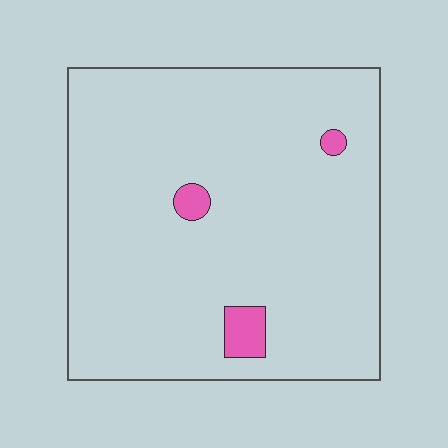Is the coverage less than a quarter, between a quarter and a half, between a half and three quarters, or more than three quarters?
Less than a quarter.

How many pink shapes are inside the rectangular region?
3.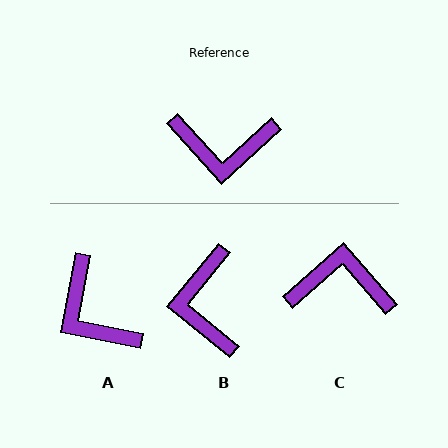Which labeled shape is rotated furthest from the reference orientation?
C, about 179 degrees away.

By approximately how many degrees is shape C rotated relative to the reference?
Approximately 179 degrees counter-clockwise.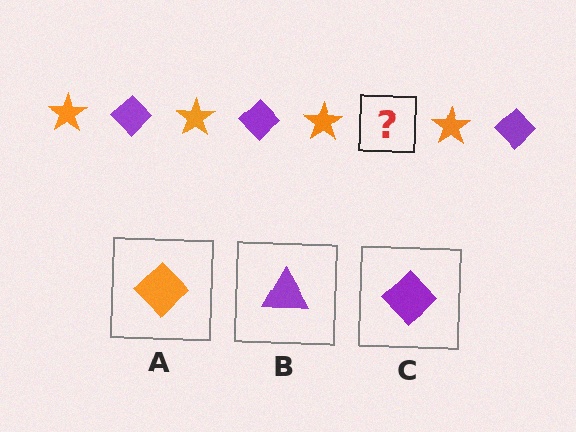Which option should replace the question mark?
Option C.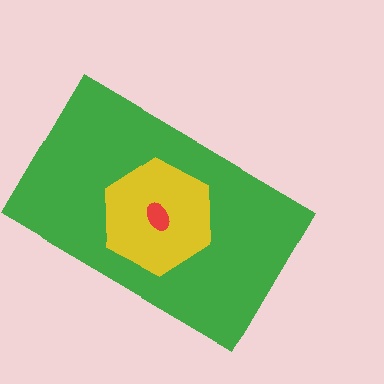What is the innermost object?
The red ellipse.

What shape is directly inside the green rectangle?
The yellow hexagon.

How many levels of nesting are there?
3.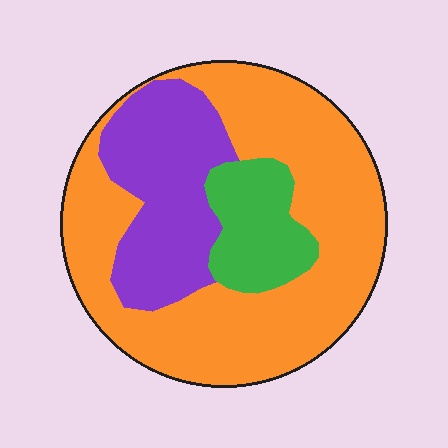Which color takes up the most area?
Orange, at roughly 60%.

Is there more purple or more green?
Purple.